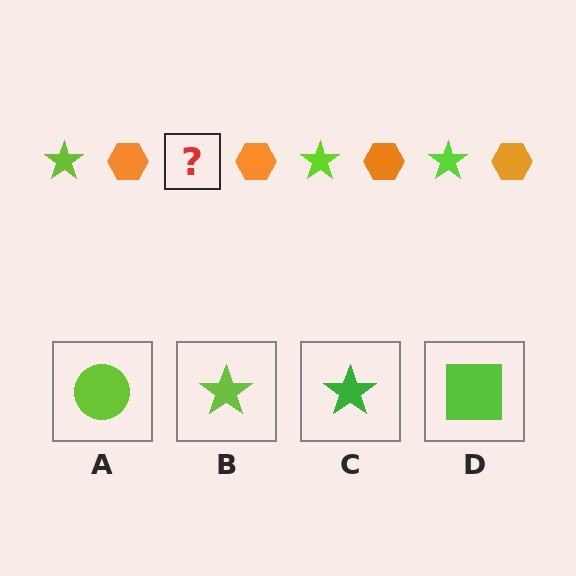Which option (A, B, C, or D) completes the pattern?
B.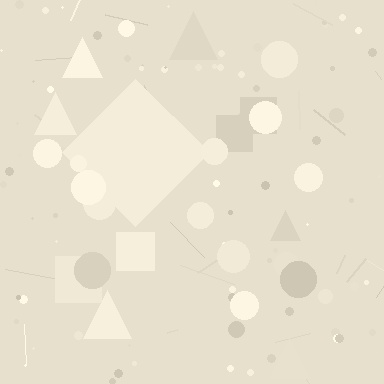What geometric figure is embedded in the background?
A diamond is embedded in the background.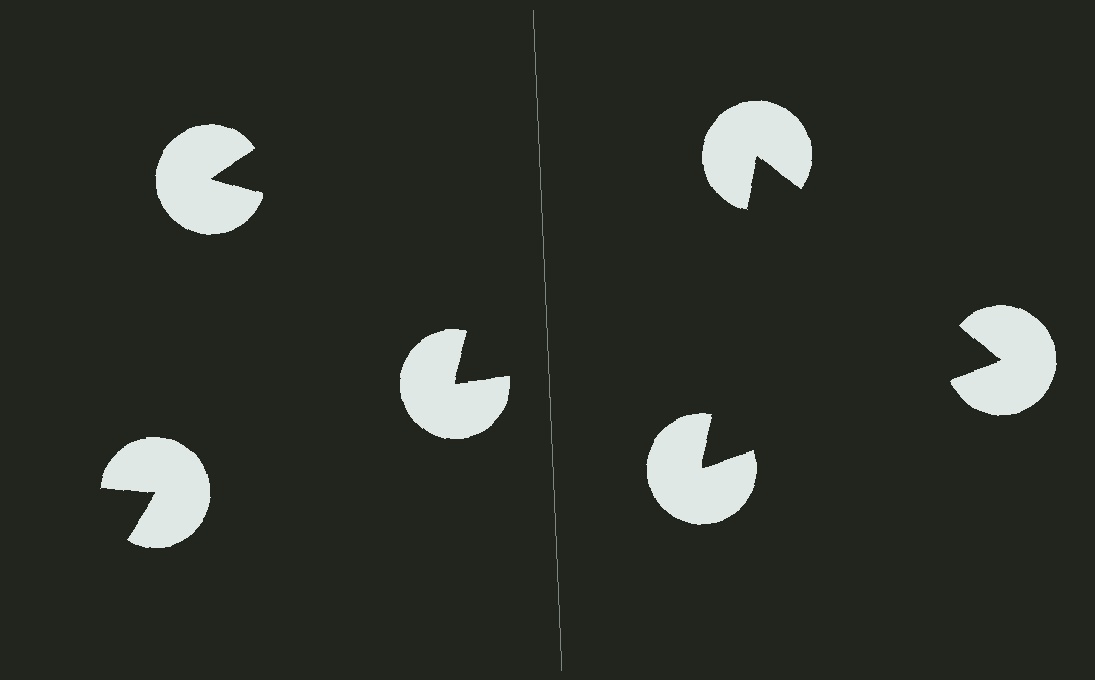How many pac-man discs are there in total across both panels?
6 — 3 on each side.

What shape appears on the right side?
An illusory triangle.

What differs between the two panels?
The pac-man discs are positioned identically on both sides; only the wedge orientations differ. On the right they align to a triangle; on the left they are misaligned.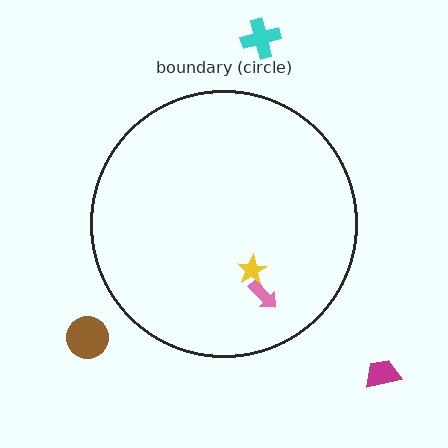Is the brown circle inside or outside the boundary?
Outside.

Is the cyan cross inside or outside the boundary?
Outside.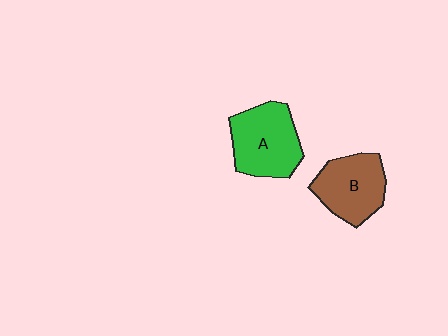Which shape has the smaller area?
Shape B (brown).